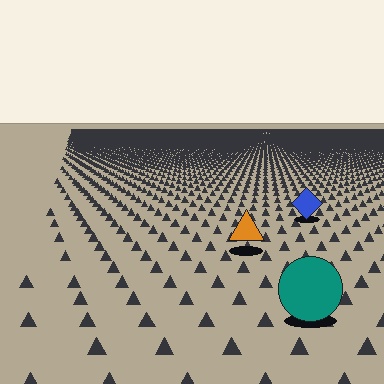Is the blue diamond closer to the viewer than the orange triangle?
No. The orange triangle is closer — you can tell from the texture gradient: the ground texture is coarser near it.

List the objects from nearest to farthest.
From nearest to farthest: the teal circle, the orange triangle, the blue diamond.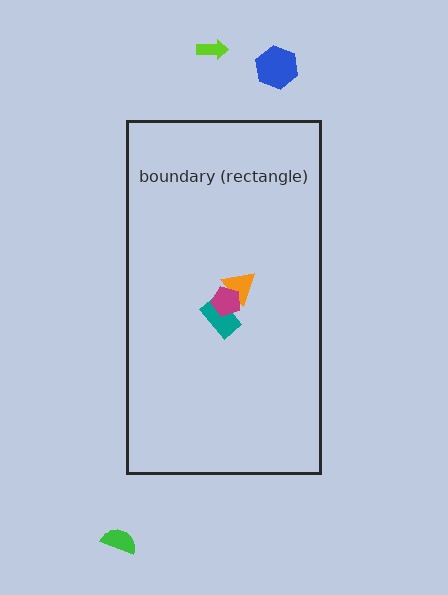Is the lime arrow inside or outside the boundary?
Outside.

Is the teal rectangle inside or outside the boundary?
Inside.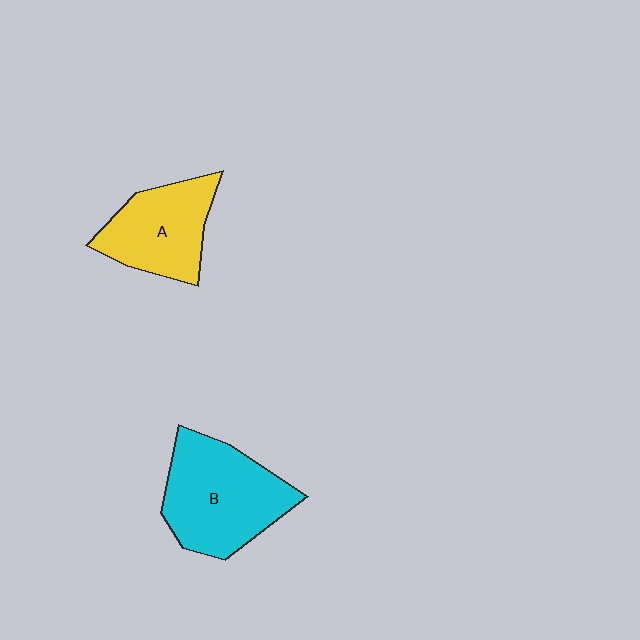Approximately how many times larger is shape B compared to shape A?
Approximately 1.3 times.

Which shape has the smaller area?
Shape A (yellow).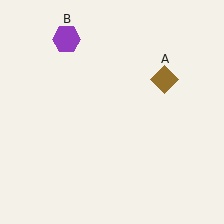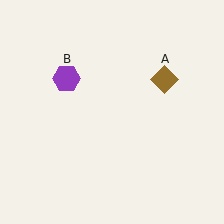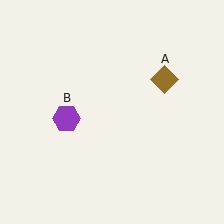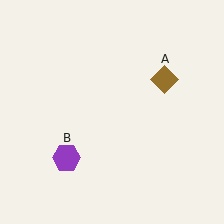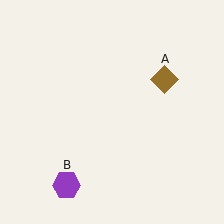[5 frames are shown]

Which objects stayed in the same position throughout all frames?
Brown diamond (object A) remained stationary.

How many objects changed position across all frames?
1 object changed position: purple hexagon (object B).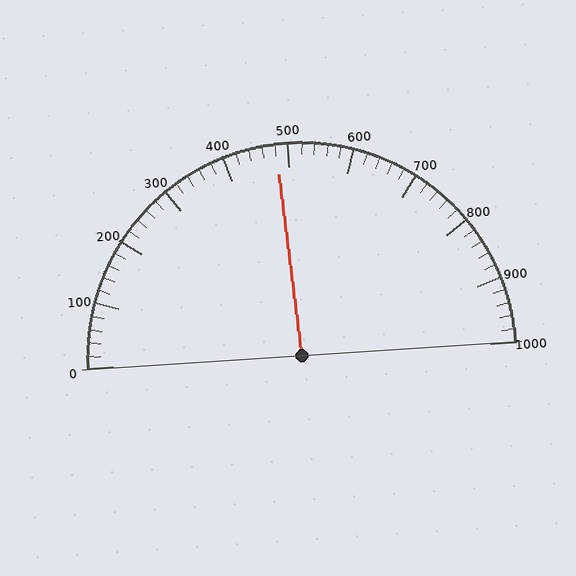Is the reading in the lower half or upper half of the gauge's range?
The reading is in the lower half of the range (0 to 1000).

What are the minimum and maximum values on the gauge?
The gauge ranges from 0 to 1000.